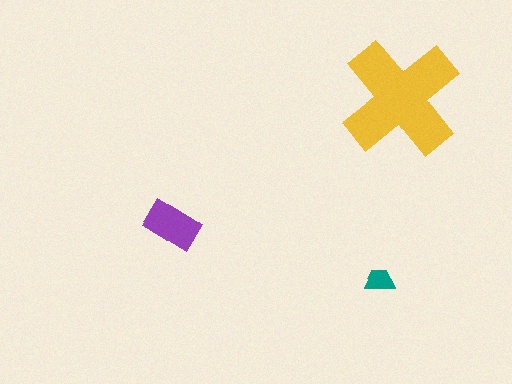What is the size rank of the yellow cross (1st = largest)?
1st.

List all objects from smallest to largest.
The teal trapezoid, the purple rectangle, the yellow cross.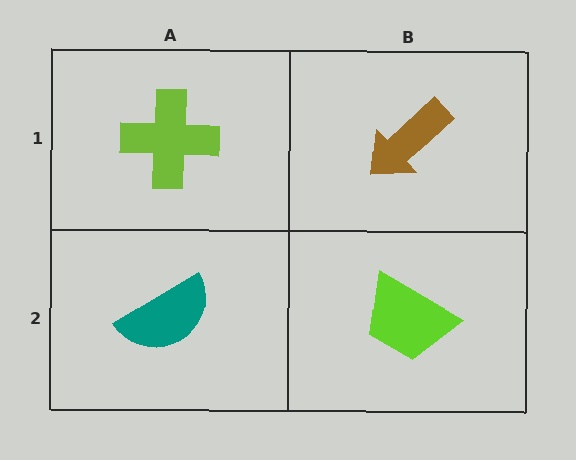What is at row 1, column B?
A brown arrow.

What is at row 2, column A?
A teal semicircle.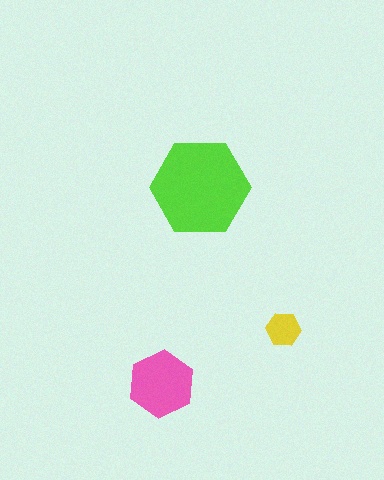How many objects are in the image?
There are 3 objects in the image.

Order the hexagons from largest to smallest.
the lime one, the pink one, the yellow one.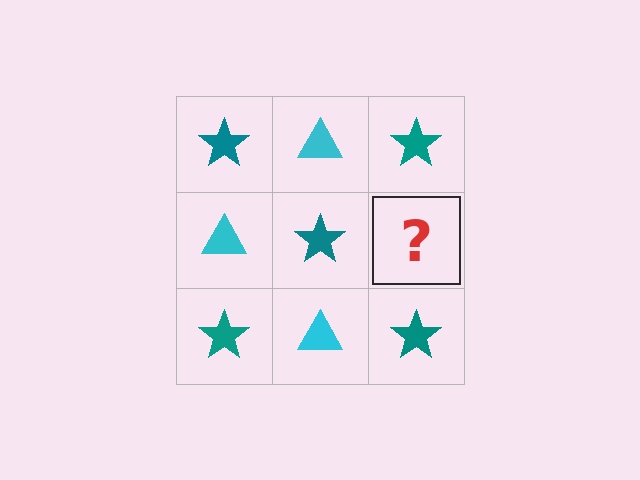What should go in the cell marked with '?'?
The missing cell should contain a cyan triangle.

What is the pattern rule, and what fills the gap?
The rule is that it alternates teal star and cyan triangle in a checkerboard pattern. The gap should be filled with a cyan triangle.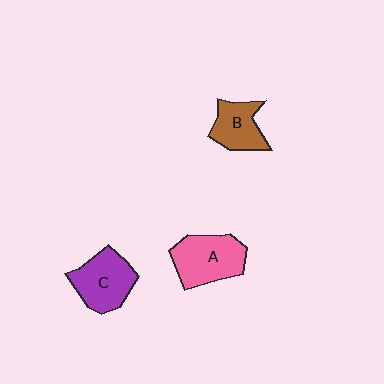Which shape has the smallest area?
Shape B (brown).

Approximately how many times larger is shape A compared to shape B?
Approximately 1.4 times.